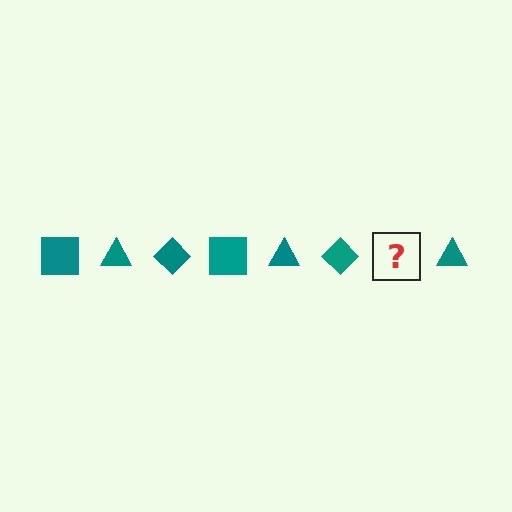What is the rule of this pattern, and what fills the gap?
The rule is that the pattern cycles through square, triangle, diamond shapes in teal. The gap should be filled with a teal square.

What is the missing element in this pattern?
The missing element is a teal square.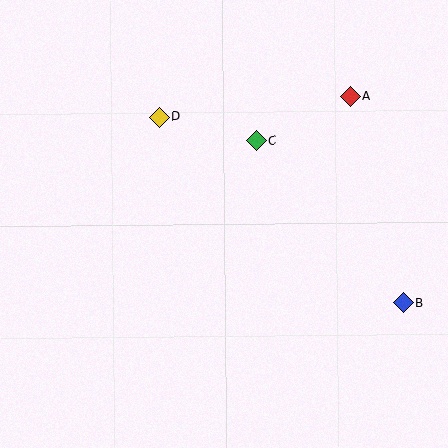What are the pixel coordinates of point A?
Point A is at (350, 96).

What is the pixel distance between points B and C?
The distance between B and C is 219 pixels.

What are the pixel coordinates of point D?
Point D is at (159, 117).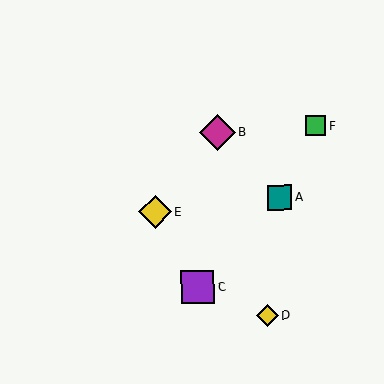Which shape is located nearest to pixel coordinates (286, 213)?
The teal square (labeled A) at (280, 198) is nearest to that location.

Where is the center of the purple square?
The center of the purple square is at (198, 287).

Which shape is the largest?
The magenta diamond (labeled B) is the largest.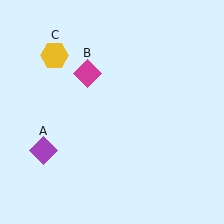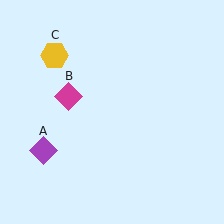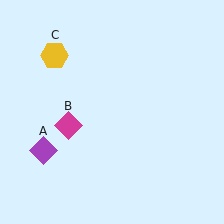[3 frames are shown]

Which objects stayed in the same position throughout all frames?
Purple diamond (object A) and yellow hexagon (object C) remained stationary.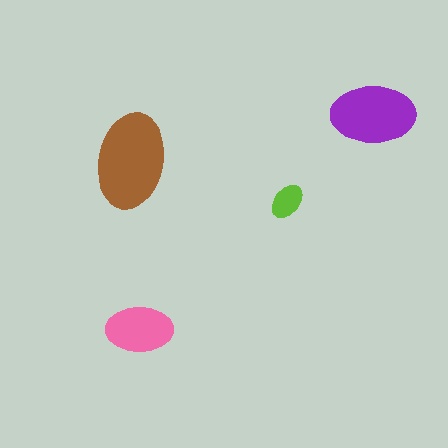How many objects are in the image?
There are 4 objects in the image.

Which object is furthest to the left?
The brown ellipse is leftmost.